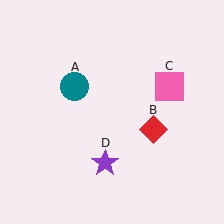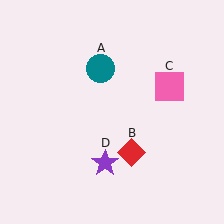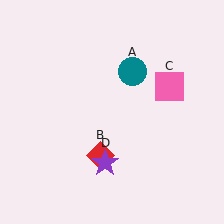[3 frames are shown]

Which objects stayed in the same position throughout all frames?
Pink square (object C) and purple star (object D) remained stationary.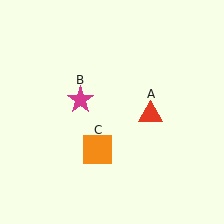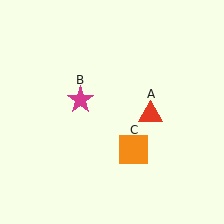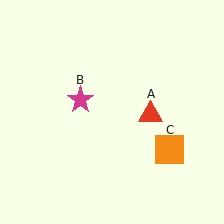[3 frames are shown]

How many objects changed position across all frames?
1 object changed position: orange square (object C).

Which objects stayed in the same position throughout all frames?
Red triangle (object A) and magenta star (object B) remained stationary.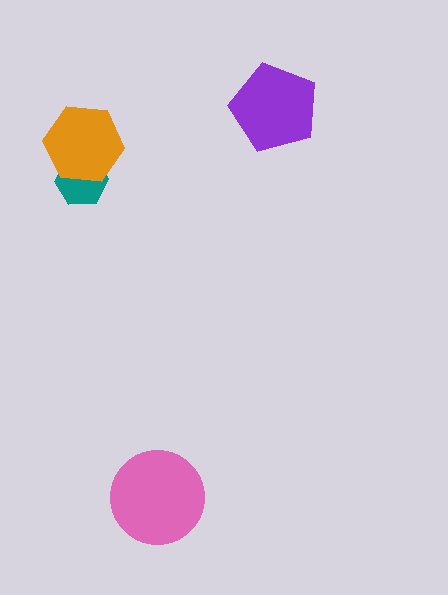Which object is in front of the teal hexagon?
The orange hexagon is in front of the teal hexagon.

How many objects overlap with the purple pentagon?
0 objects overlap with the purple pentagon.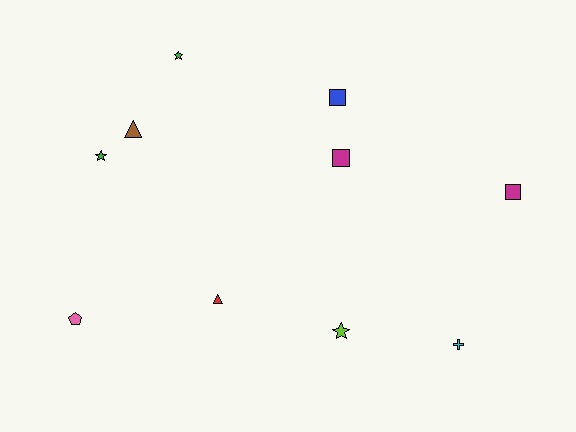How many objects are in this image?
There are 10 objects.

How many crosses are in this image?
There is 1 cross.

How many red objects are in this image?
There is 1 red object.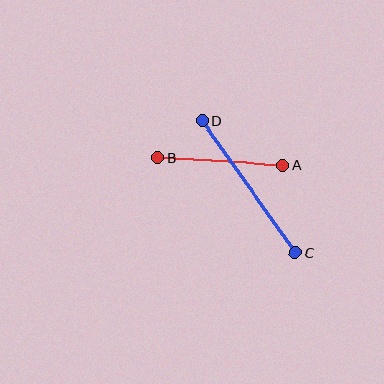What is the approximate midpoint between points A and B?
The midpoint is at approximately (221, 161) pixels.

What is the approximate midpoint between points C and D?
The midpoint is at approximately (248, 187) pixels.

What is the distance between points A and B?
The distance is approximately 125 pixels.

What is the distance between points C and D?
The distance is approximately 162 pixels.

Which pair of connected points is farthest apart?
Points C and D are farthest apart.